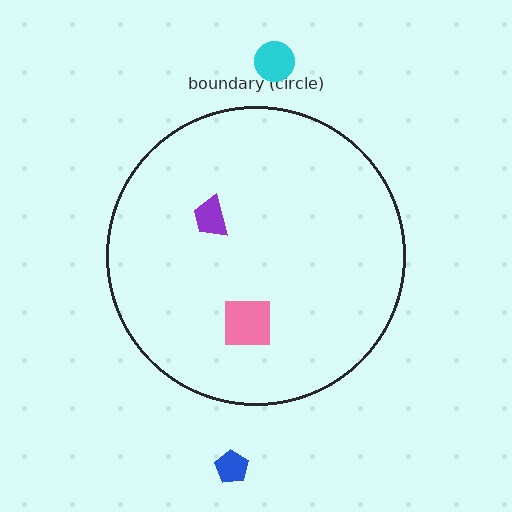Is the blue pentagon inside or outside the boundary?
Outside.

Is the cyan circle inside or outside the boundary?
Outside.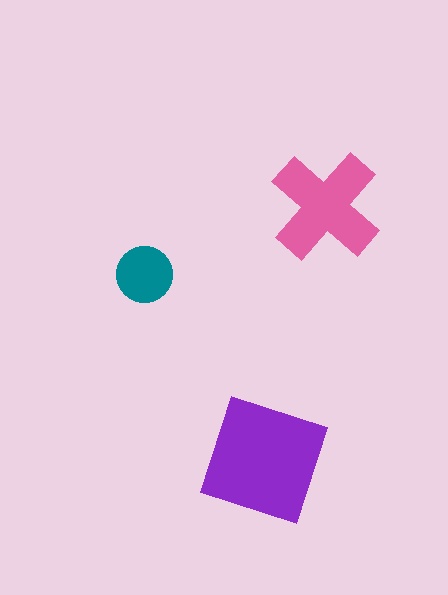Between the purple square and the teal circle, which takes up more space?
The purple square.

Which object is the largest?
The purple square.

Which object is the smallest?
The teal circle.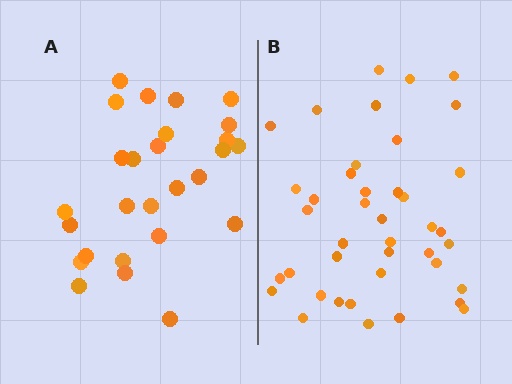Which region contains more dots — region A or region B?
Region B (the right region) has more dots.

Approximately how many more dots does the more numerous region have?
Region B has approximately 15 more dots than region A.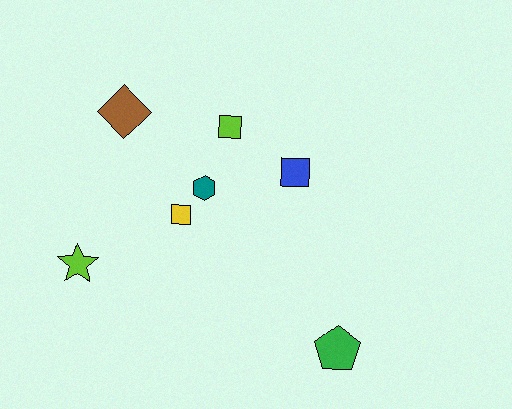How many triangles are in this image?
There are no triangles.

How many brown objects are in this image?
There is 1 brown object.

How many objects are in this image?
There are 7 objects.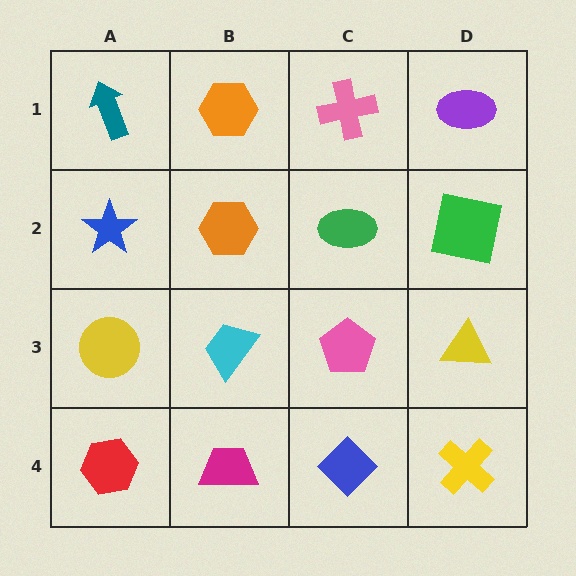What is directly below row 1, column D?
A green square.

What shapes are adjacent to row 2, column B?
An orange hexagon (row 1, column B), a cyan trapezoid (row 3, column B), a blue star (row 2, column A), a green ellipse (row 2, column C).